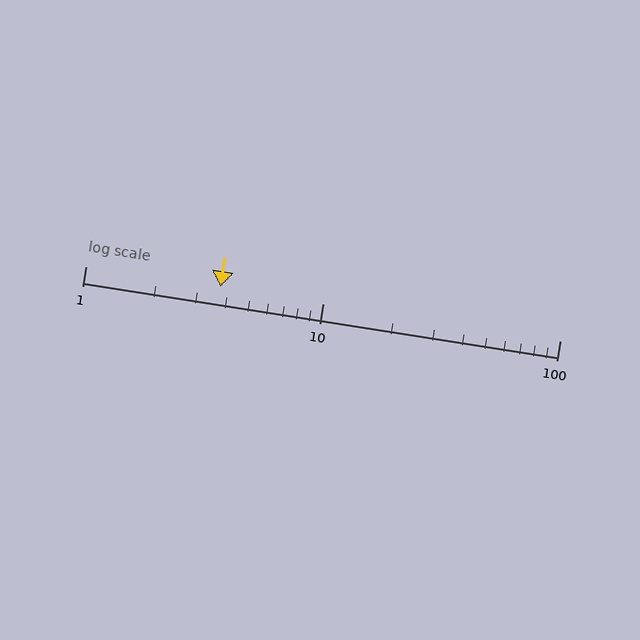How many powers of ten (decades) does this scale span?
The scale spans 2 decades, from 1 to 100.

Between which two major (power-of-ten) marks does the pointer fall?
The pointer is between 1 and 10.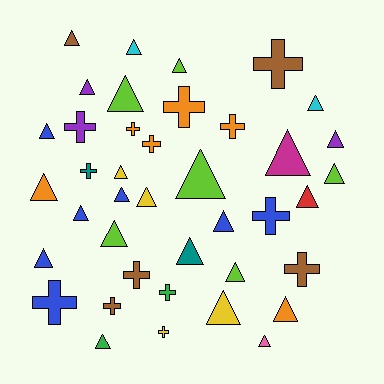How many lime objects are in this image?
There are 6 lime objects.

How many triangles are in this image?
There are 26 triangles.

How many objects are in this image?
There are 40 objects.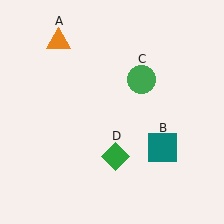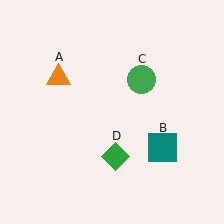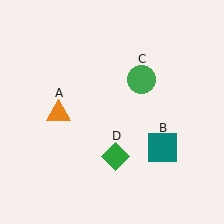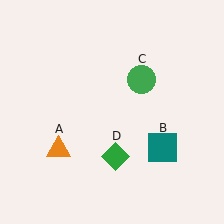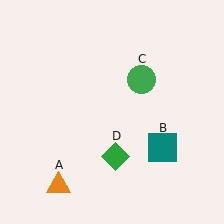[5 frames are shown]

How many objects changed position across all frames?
1 object changed position: orange triangle (object A).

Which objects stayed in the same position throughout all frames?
Teal square (object B) and green circle (object C) and green diamond (object D) remained stationary.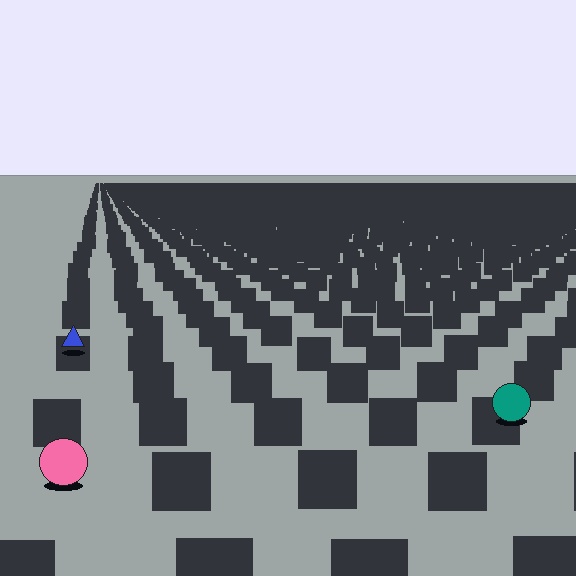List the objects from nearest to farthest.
From nearest to farthest: the pink circle, the teal circle, the blue triangle.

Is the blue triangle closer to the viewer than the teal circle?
No. The teal circle is closer — you can tell from the texture gradient: the ground texture is coarser near it.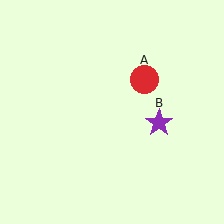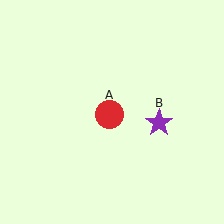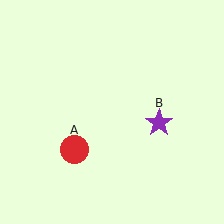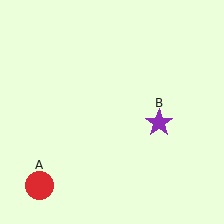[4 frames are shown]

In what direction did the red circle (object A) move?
The red circle (object A) moved down and to the left.